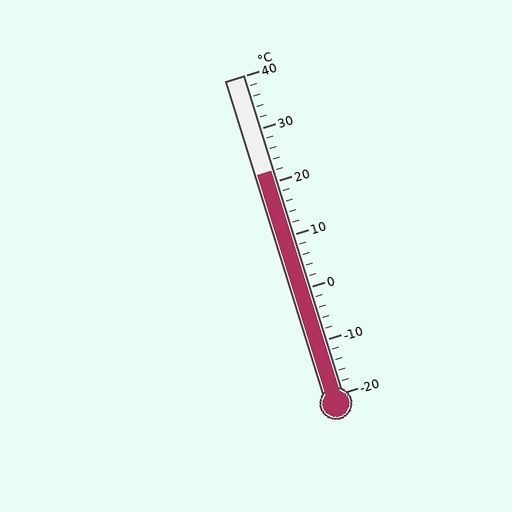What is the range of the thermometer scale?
The thermometer scale ranges from -20°C to 40°C.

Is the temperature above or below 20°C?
The temperature is above 20°C.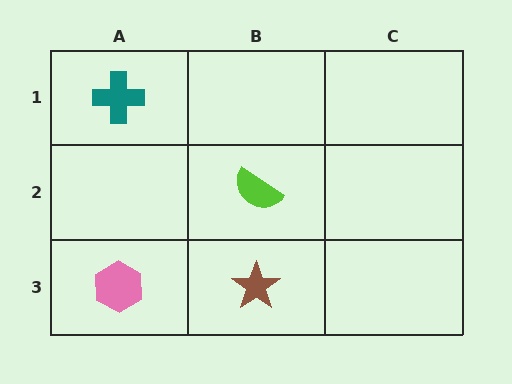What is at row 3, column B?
A brown star.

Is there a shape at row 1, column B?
No, that cell is empty.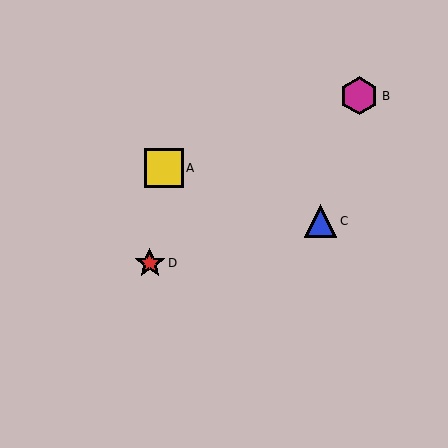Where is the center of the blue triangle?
The center of the blue triangle is at (321, 221).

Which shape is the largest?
The yellow square (labeled A) is the largest.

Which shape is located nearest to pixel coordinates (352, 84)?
The magenta hexagon (labeled B) at (359, 96) is nearest to that location.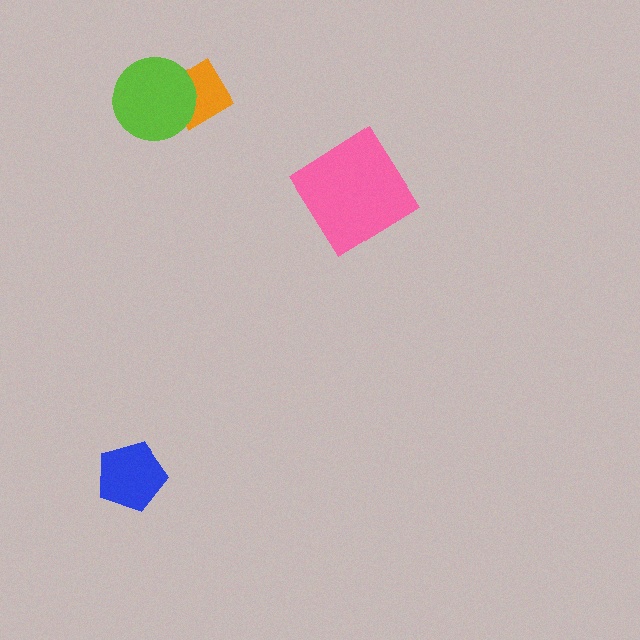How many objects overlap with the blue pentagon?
0 objects overlap with the blue pentagon.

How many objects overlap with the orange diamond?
1 object overlaps with the orange diamond.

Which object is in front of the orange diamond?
The lime circle is in front of the orange diamond.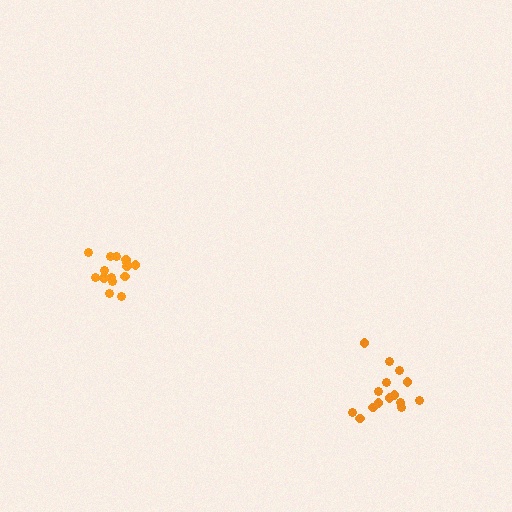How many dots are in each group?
Group 1: 15 dots, Group 2: 15 dots (30 total).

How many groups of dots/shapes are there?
There are 2 groups.